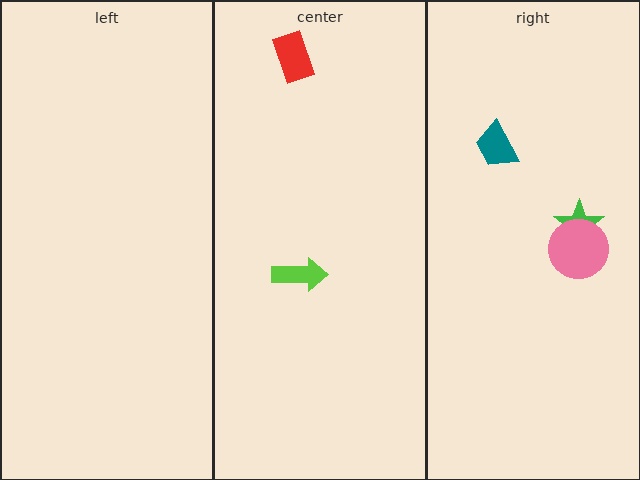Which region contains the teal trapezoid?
The right region.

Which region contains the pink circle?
The right region.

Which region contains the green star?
The right region.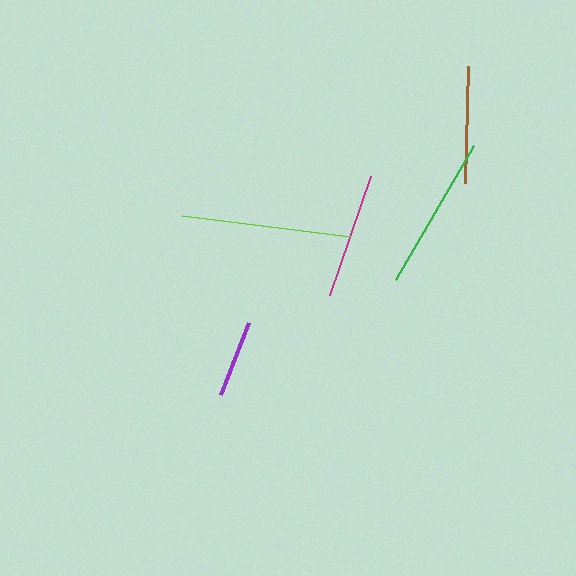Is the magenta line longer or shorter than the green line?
The green line is longer than the magenta line.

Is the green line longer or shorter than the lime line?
The lime line is longer than the green line.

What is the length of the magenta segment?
The magenta segment is approximately 125 pixels long.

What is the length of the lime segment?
The lime segment is approximately 169 pixels long.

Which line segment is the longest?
The lime line is the longest at approximately 169 pixels.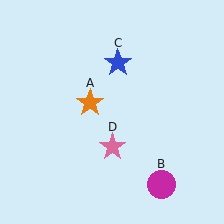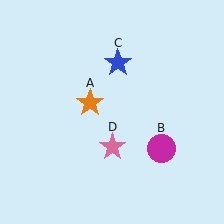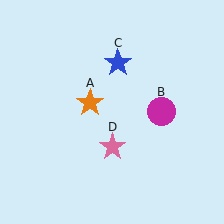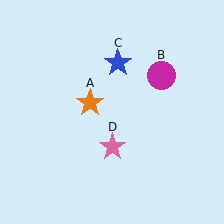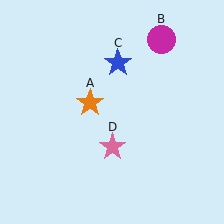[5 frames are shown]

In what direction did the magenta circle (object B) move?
The magenta circle (object B) moved up.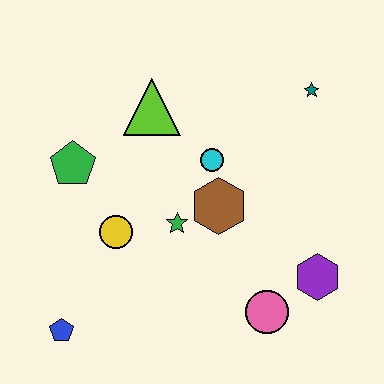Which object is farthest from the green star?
The teal star is farthest from the green star.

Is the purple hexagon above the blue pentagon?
Yes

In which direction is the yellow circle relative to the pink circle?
The yellow circle is to the left of the pink circle.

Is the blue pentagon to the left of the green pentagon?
Yes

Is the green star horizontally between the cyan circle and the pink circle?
No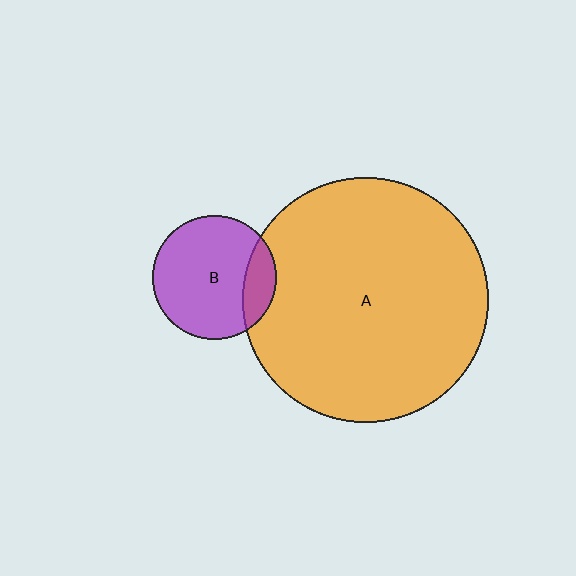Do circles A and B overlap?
Yes.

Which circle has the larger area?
Circle A (orange).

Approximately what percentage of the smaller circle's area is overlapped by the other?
Approximately 15%.